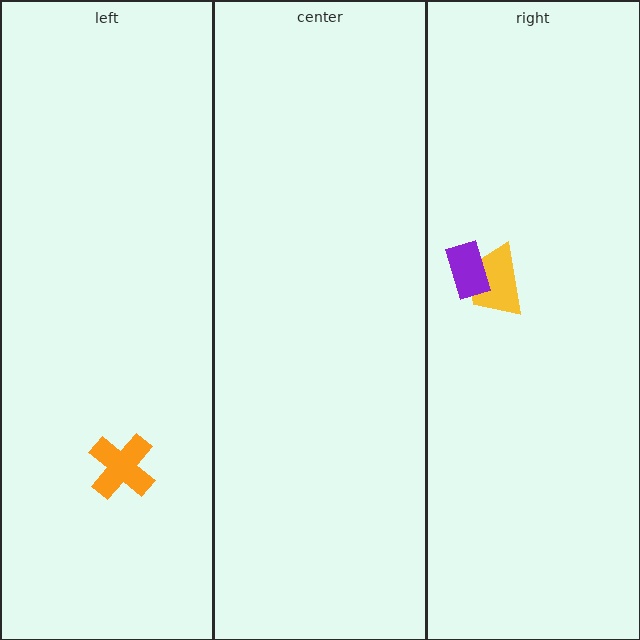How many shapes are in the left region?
1.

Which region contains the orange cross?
The left region.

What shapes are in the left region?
The orange cross.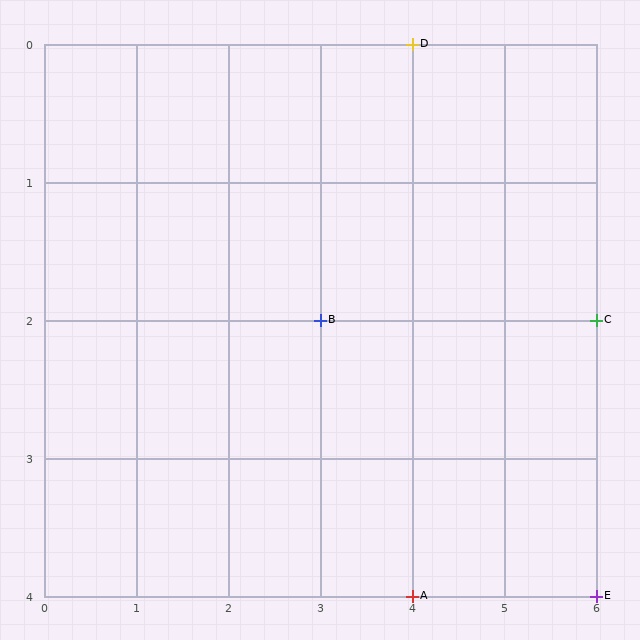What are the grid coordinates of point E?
Point E is at grid coordinates (6, 4).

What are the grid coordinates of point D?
Point D is at grid coordinates (4, 0).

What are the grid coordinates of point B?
Point B is at grid coordinates (3, 2).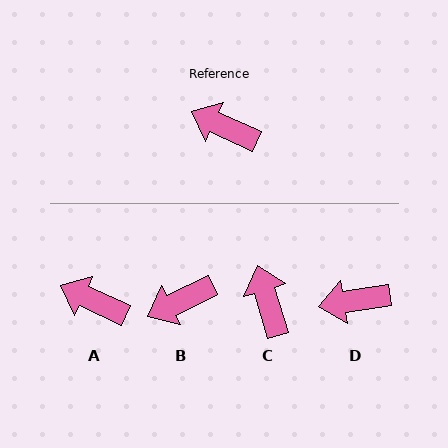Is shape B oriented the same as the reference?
No, it is off by about 50 degrees.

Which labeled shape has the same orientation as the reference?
A.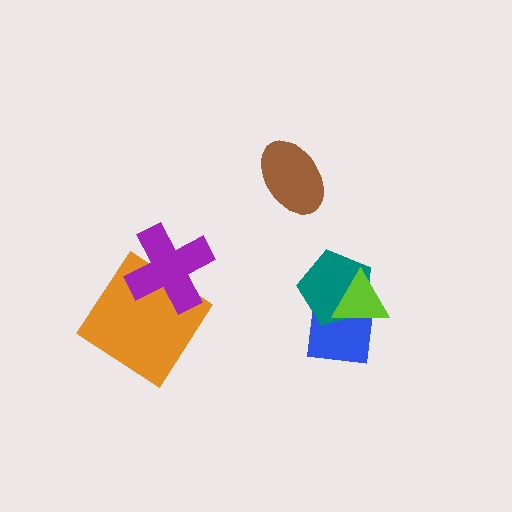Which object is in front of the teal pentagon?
The lime triangle is in front of the teal pentagon.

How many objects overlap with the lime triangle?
2 objects overlap with the lime triangle.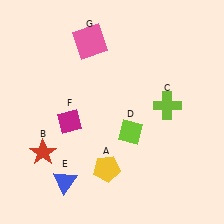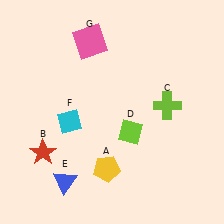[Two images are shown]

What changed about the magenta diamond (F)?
In Image 1, F is magenta. In Image 2, it changed to cyan.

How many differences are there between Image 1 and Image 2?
There is 1 difference between the two images.